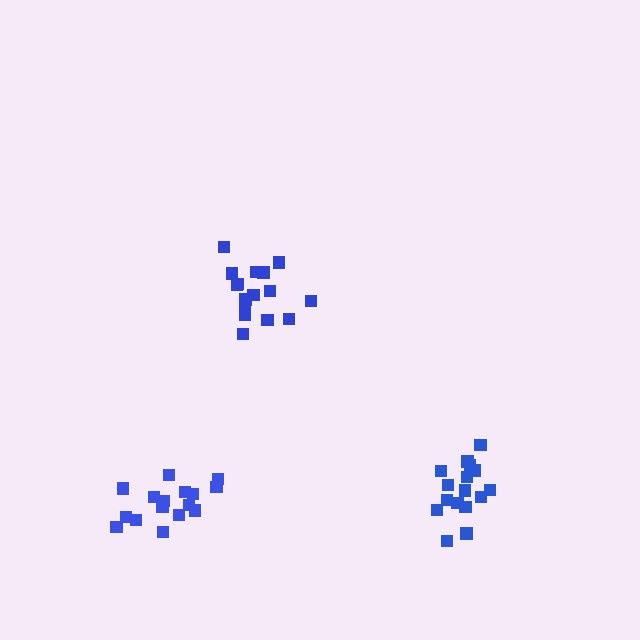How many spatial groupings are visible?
There are 3 spatial groupings.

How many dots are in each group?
Group 1: 16 dots, Group 2: 16 dots, Group 3: 17 dots (49 total).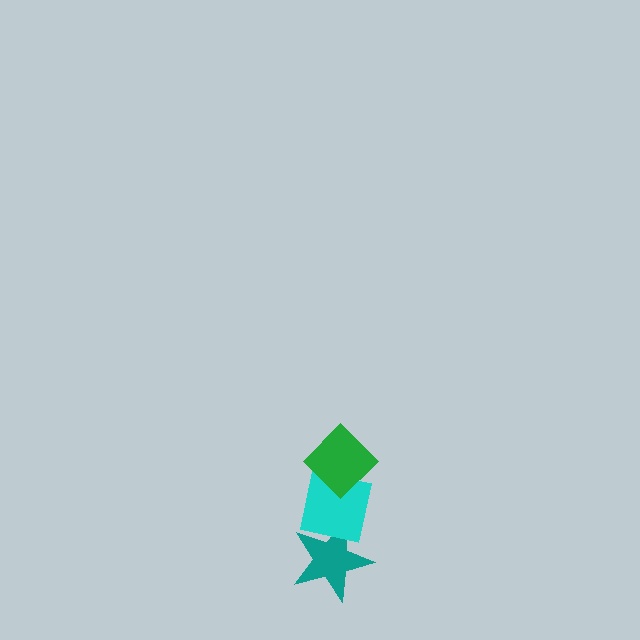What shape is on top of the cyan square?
The green diamond is on top of the cyan square.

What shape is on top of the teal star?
The cyan square is on top of the teal star.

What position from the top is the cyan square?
The cyan square is 2nd from the top.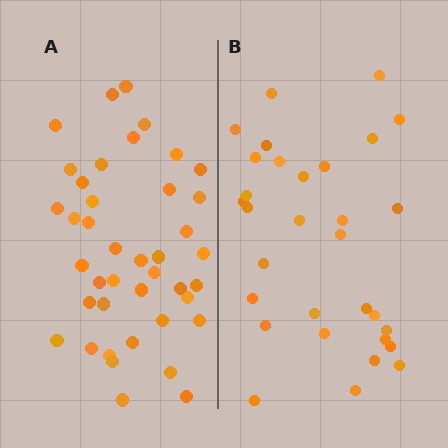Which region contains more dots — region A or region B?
Region A (the left region) has more dots.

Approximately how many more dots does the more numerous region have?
Region A has roughly 10 or so more dots than region B.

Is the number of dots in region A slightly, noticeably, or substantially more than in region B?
Region A has noticeably more, but not dramatically so. The ratio is roughly 1.3 to 1.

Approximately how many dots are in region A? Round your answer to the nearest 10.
About 40 dots. (The exact count is 41, which rounds to 40.)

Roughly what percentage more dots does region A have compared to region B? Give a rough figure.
About 30% more.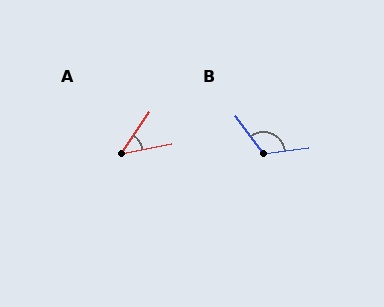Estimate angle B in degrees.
Approximately 119 degrees.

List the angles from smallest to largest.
A (44°), B (119°).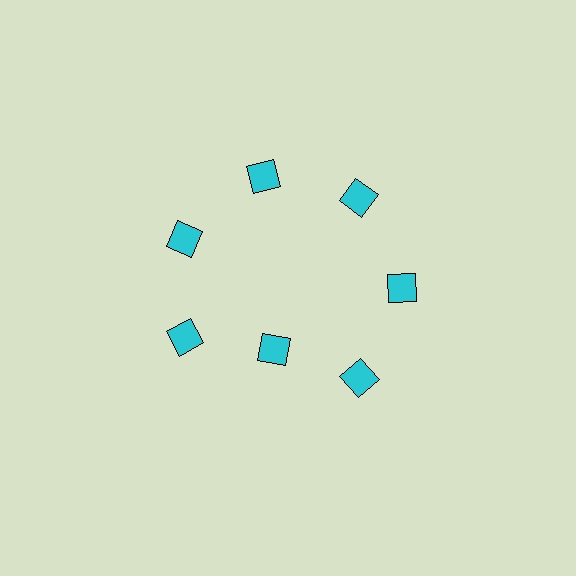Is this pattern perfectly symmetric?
No. The 7 cyan diamonds are arranged in a ring, but one element near the 6 o'clock position is pulled inward toward the center, breaking the 7-fold rotational symmetry.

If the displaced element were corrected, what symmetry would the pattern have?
It would have 7-fold rotational symmetry — the pattern would map onto itself every 51 degrees.